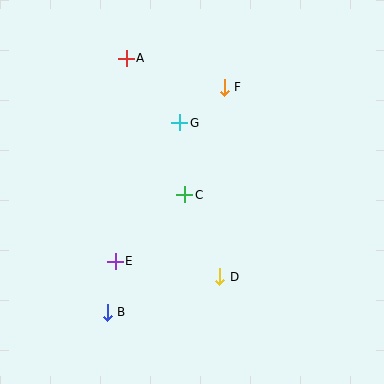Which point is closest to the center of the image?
Point C at (185, 195) is closest to the center.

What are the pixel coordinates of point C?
Point C is at (185, 195).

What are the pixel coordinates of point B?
Point B is at (107, 312).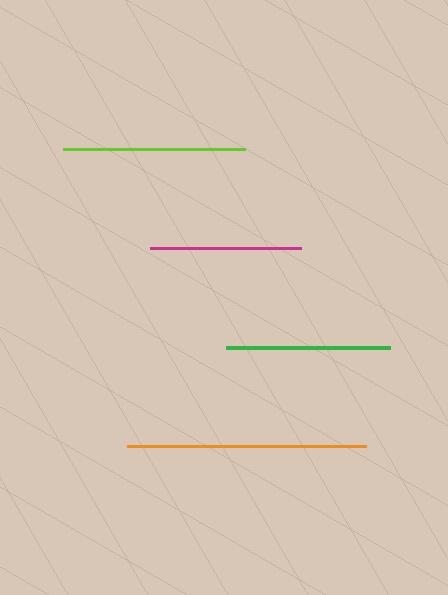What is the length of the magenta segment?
The magenta segment is approximately 150 pixels long.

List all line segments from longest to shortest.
From longest to shortest: orange, lime, green, magenta.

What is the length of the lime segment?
The lime segment is approximately 182 pixels long.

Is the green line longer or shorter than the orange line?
The orange line is longer than the green line.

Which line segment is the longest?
The orange line is the longest at approximately 238 pixels.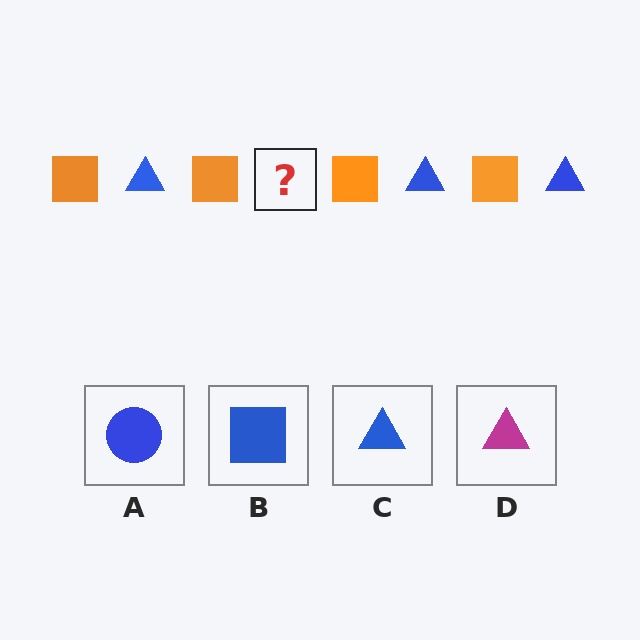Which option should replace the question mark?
Option C.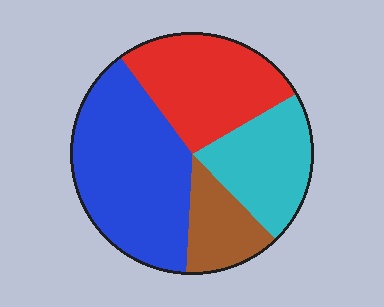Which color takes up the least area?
Brown, at roughly 15%.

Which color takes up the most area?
Blue, at roughly 40%.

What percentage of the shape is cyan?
Cyan covers about 20% of the shape.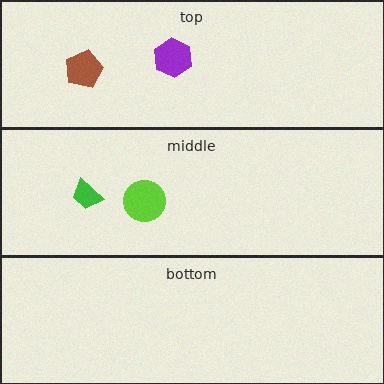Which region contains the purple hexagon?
The top region.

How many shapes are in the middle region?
2.